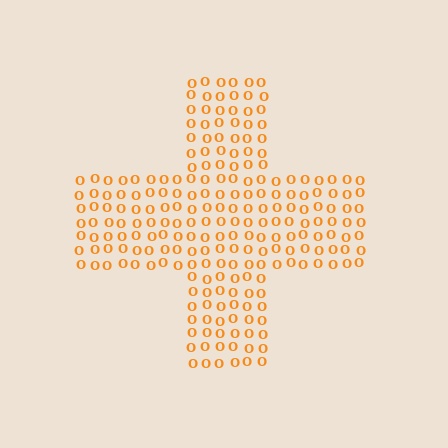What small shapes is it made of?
It is made of small letter O's.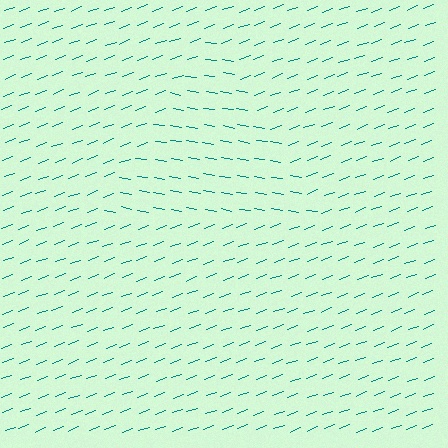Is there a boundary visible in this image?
Yes, there is a texture boundary formed by a change in line orientation.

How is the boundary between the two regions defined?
The boundary is defined purely by a change in line orientation (approximately 30 degrees difference). All lines are the same color and thickness.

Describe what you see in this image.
The image is filled with small teal line segments. A triangle region in the image has lines oriented differently from the surrounding lines, creating a visible texture boundary.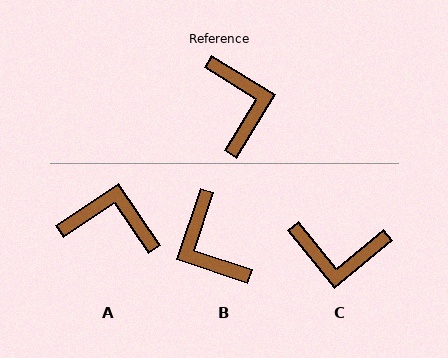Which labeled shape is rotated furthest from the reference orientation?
B, about 167 degrees away.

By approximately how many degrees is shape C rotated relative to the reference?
Approximately 109 degrees clockwise.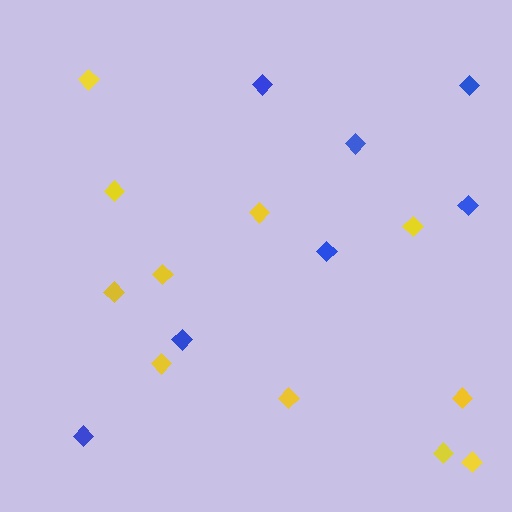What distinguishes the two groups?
There are 2 groups: one group of blue diamonds (7) and one group of yellow diamonds (11).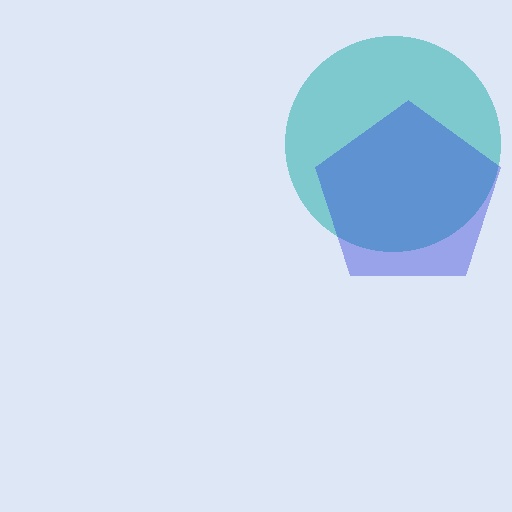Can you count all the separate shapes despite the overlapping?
Yes, there are 2 separate shapes.